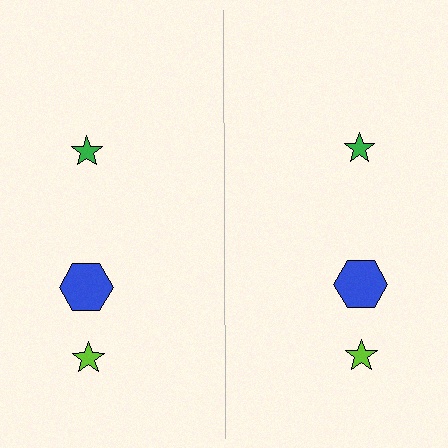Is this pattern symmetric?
Yes, this pattern has bilateral (reflection) symmetry.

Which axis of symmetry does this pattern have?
The pattern has a vertical axis of symmetry running through the center of the image.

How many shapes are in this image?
There are 6 shapes in this image.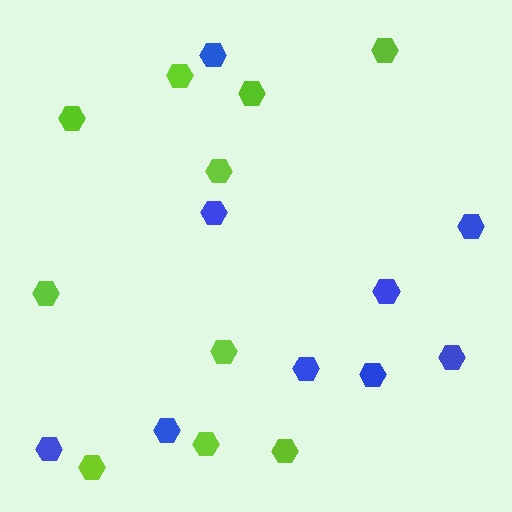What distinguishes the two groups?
There are 2 groups: one group of lime hexagons (10) and one group of blue hexagons (9).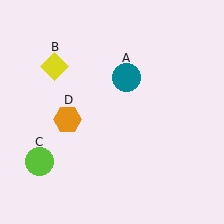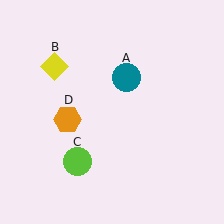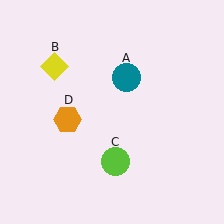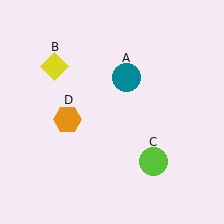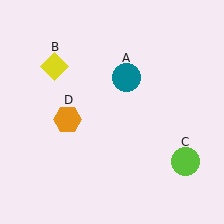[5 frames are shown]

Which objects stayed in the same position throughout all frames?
Teal circle (object A) and yellow diamond (object B) and orange hexagon (object D) remained stationary.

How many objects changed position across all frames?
1 object changed position: lime circle (object C).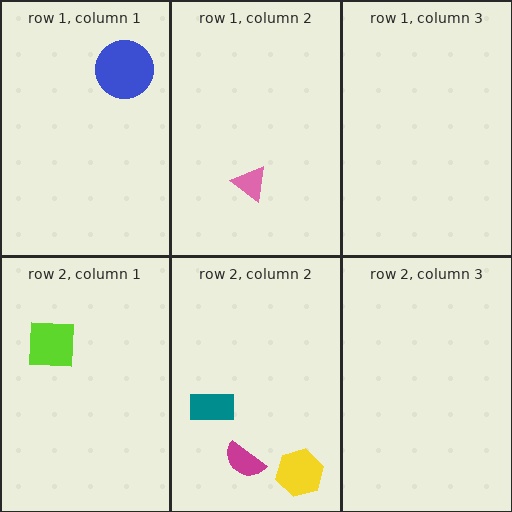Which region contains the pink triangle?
The row 1, column 2 region.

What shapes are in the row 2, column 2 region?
The yellow hexagon, the teal rectangle, the magenta semicircle.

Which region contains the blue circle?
The row 1, column 1 region.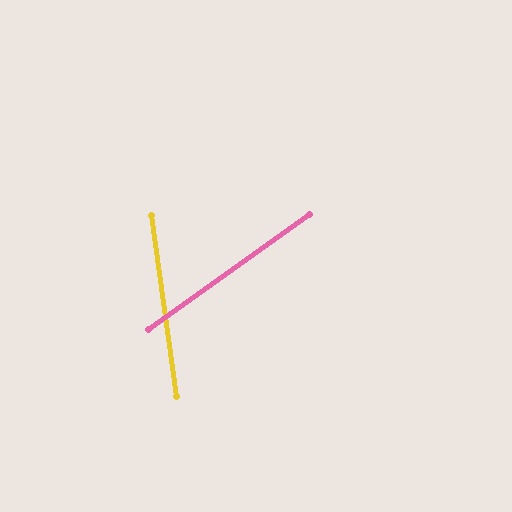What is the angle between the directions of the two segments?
Approximately 62 degrees.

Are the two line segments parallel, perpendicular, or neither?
Neither parallel nor perpendicular — they differ by about 62°.